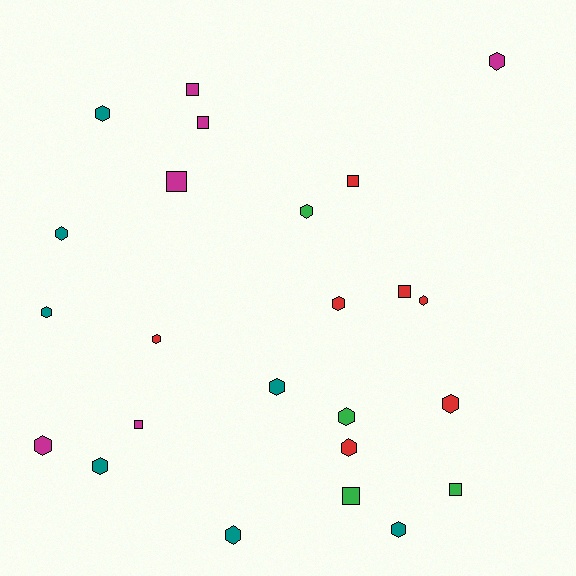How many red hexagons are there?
There are 5 red hexagons.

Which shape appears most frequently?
Hexagon, with 16 objects.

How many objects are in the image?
There are 24 objects.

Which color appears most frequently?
Red, with 7 objects.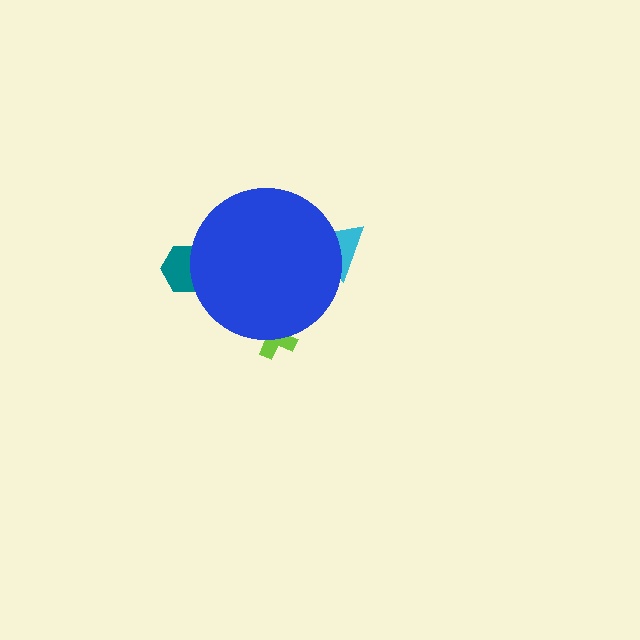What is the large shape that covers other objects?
A blue circle.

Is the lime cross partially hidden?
Yes, the lime cross is partially hidden behind the blue circle.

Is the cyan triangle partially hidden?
Yes, the cyan triangle is partially hidden behind the blue circle.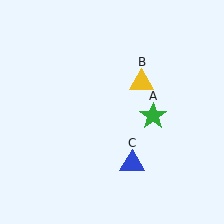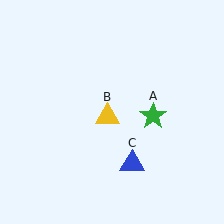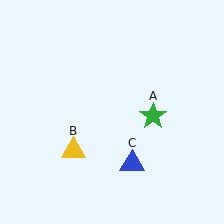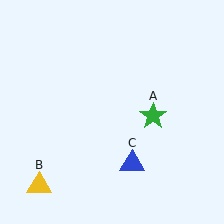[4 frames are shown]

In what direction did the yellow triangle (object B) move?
The yellow triangle (object B) moved down and to the left.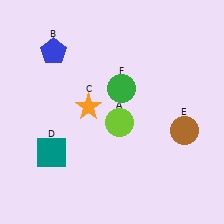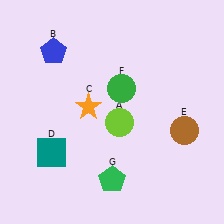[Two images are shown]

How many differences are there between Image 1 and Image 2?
There is 1 difference between the two images.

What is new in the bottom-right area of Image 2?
A green pentagon (G) was added in the bottom-right area of Image 2.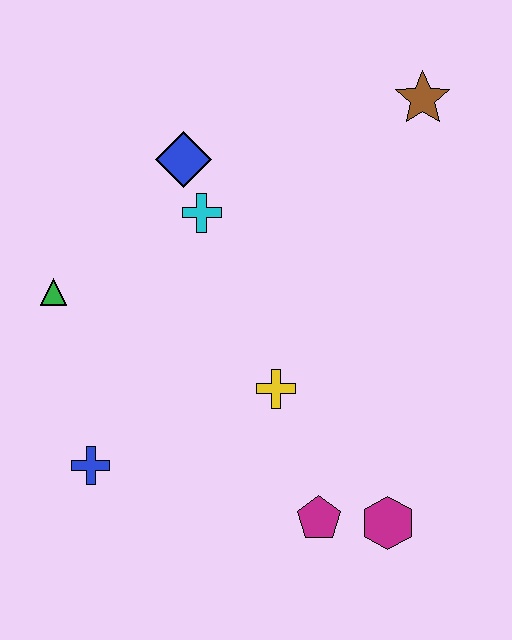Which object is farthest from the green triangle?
The brown star is farthest from the green triangle.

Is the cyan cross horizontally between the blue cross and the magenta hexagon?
Yes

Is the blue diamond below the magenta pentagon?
No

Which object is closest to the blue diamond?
The cyan cross is closest to the blue diamond.